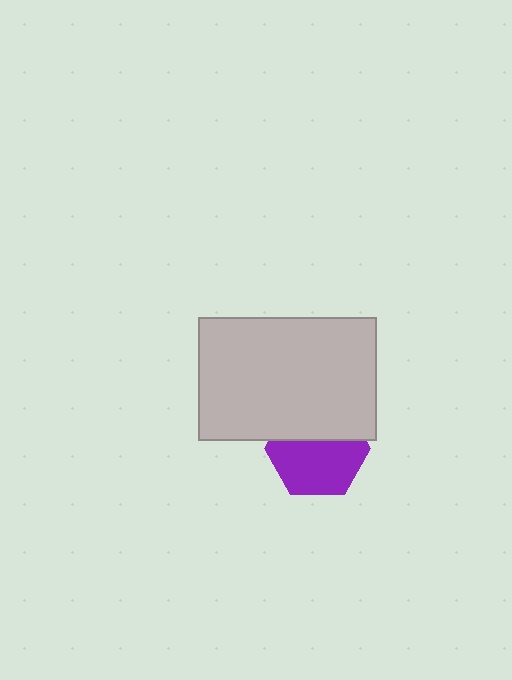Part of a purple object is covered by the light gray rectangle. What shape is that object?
It is a hexagon.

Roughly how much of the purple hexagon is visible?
About half of it is visible (roughly 60%).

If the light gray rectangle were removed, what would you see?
You would see the complete purple hexagon.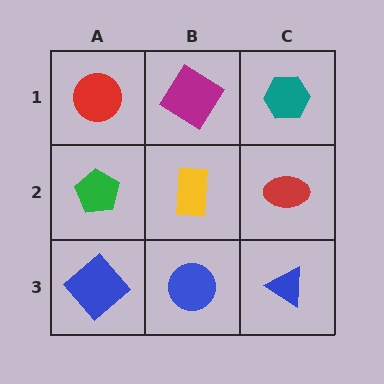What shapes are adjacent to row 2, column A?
A red circle (row 1, column A), a blue diamond (row 3, column A), a yellow rectangle (row 2, column B).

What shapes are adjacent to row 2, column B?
A magenta diamond (row 1, column B), a blue circle (row 3, column B), a green pentagon (row 2, column A), a red ellipse (row 2, column C).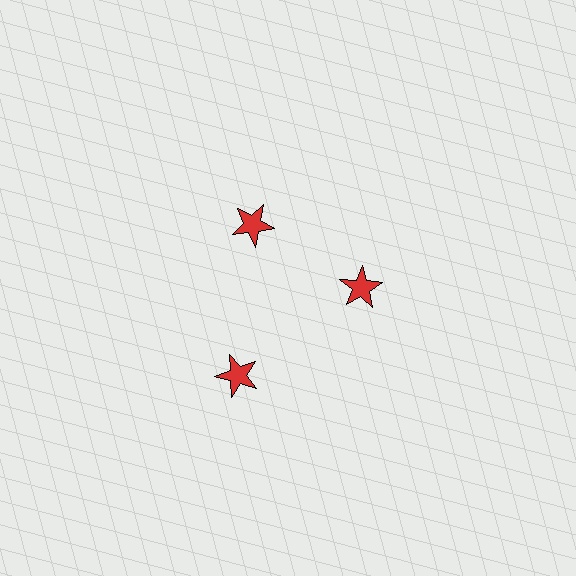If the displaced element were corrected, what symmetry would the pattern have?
It would have 3-fold rotational symmetry — the pattern would map onto itself every 120 degrees.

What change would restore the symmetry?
The symmetry would be restored by moving it inward, back onto the ring so that all 3 stars sit at equal angles and equal distance from the center.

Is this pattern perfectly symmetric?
No. The 3 red stars are arranged in a ring, but one element near the 7 o'clock position is pushed outward from the center, breaking the 3-fold rotational symmetry.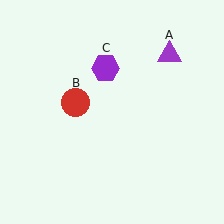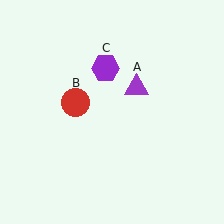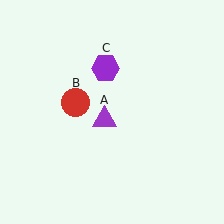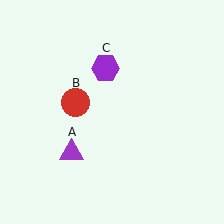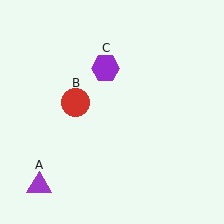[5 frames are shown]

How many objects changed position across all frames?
1 object changed position: purple triangle (object A).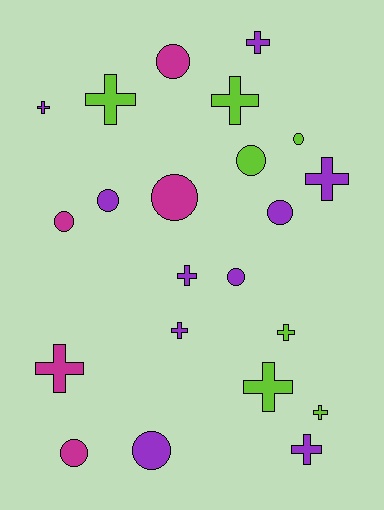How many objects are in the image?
There are 22 objects.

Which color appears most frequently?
Purple, with 10 objects.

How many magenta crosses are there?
There is 1 magenta cross.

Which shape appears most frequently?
Cross, with 12 objects.